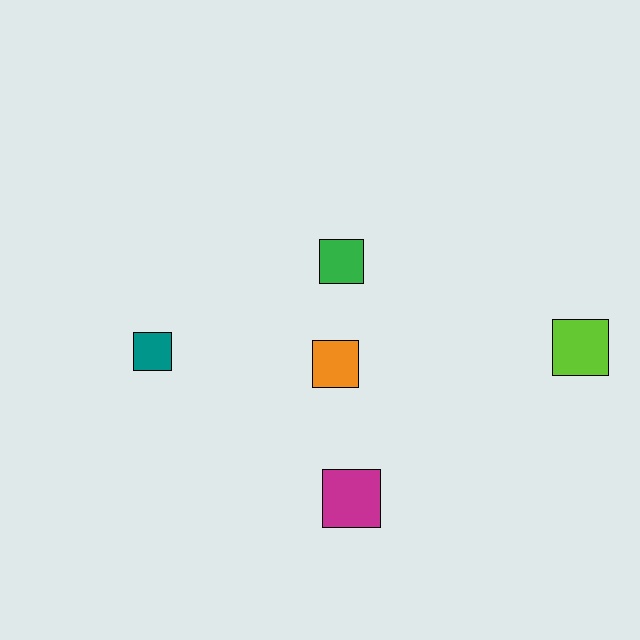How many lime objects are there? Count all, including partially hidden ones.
There is 1 lime object.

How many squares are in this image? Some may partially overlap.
There are 5 squares.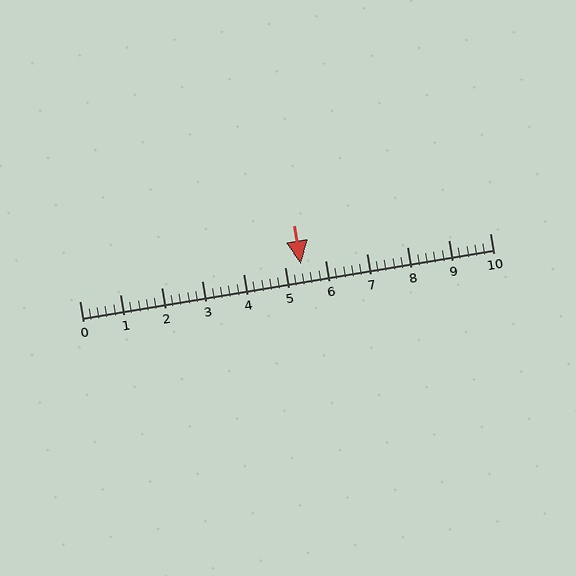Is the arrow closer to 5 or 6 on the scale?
The arrow is closer to 5.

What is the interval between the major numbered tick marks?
The major tick marks are spaced 1 units apart.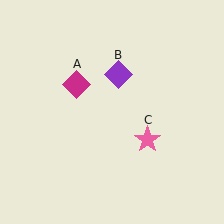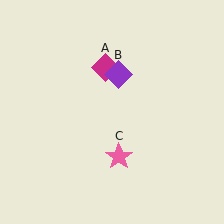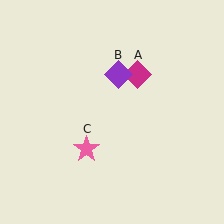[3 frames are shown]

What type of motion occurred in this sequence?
The magenta diamond (object A), pink star (object C) rotated clockwise around the center of the scene.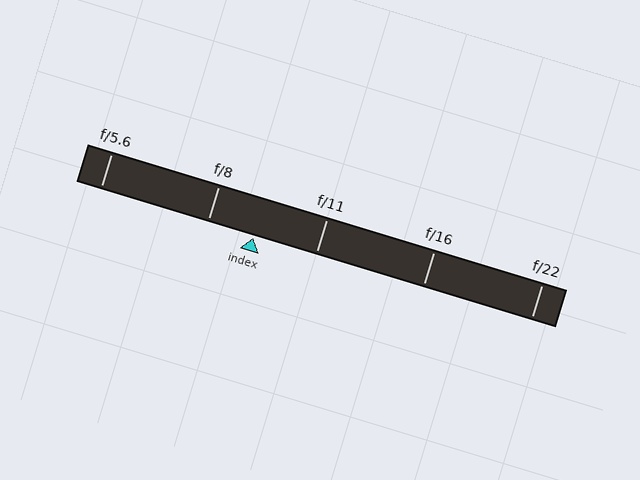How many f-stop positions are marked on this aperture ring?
There are 5 f-stop positions marked.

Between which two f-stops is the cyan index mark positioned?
The index mark is between f/8 and f/11.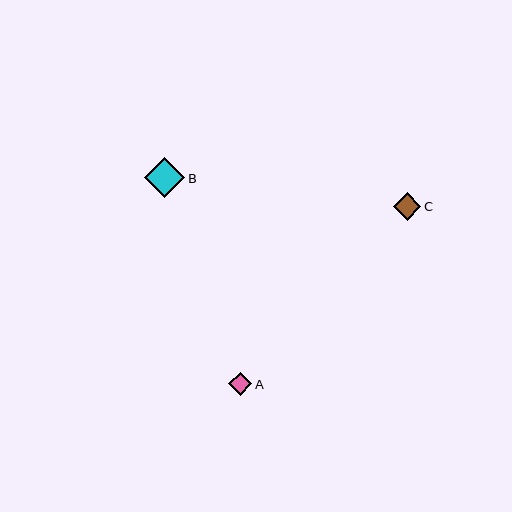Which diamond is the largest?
Diamond B is the largest with a size of approximately 40 pixels.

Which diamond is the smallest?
Diamond A is the smallest with a size of approximately 23 pixels.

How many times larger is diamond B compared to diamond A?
Diamond B is approximately 1.7 times the size of diamond A.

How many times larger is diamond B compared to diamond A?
Diamond B is approximately 1.7 times the size of diamond A.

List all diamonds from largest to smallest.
From largest to smallest: B, C, A.